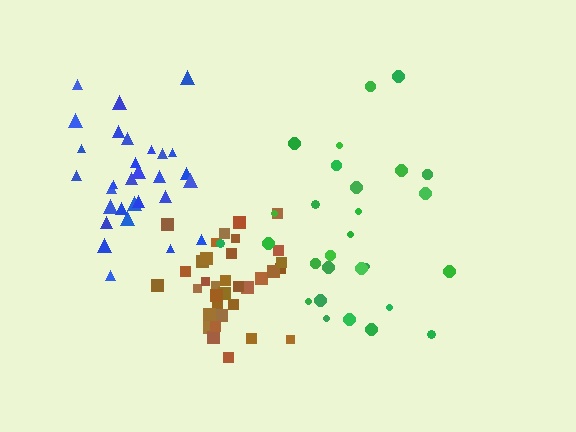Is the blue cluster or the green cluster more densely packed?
Blue.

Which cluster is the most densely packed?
Brown.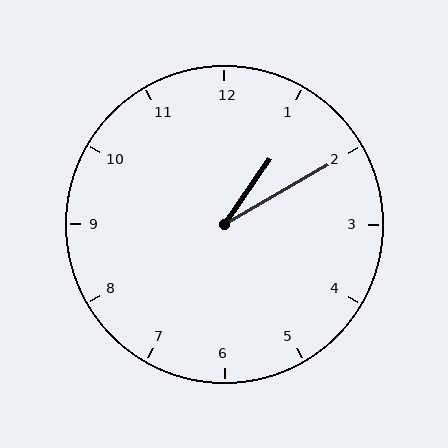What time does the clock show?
1:10.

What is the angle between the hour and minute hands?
Approximately 25 degrees.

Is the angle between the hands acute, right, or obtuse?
It is acute.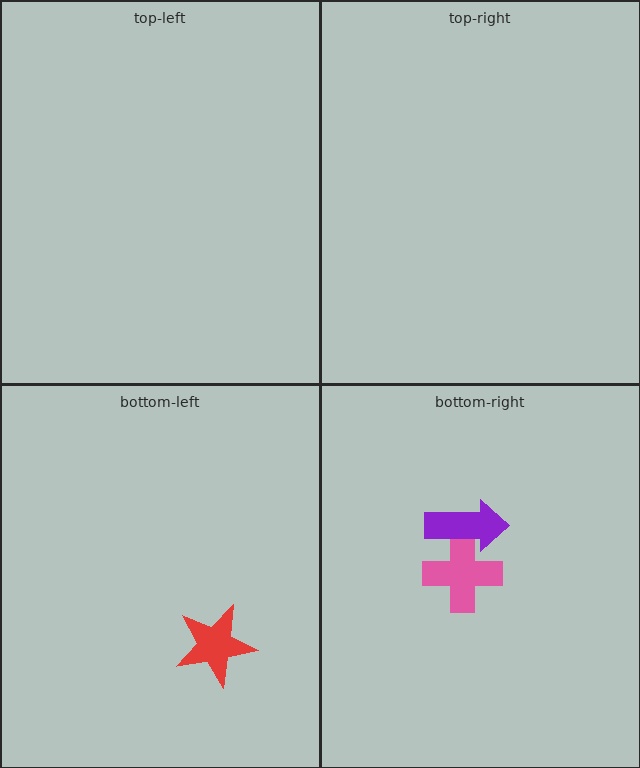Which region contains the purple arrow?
The bottom-right region.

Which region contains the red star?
The bottom-left region.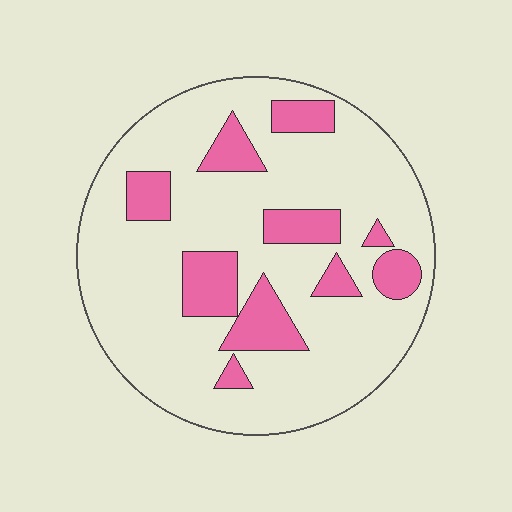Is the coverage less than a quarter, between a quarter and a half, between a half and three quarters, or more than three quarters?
Less than a quarter.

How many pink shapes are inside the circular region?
10.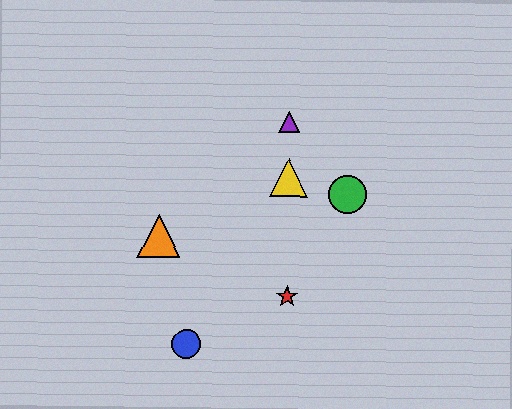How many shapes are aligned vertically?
3 shapes (the red star, the yellow triangle, the purple triangle) are aligned vertically.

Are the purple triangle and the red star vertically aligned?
Yes, both are at x≈289.